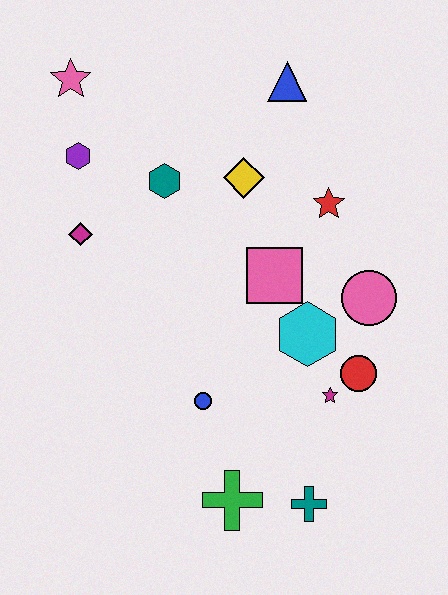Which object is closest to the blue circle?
The green cross is closest to the blue circle.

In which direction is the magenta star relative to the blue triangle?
The magenta star is below the blue triangle.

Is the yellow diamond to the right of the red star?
No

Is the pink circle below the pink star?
Yes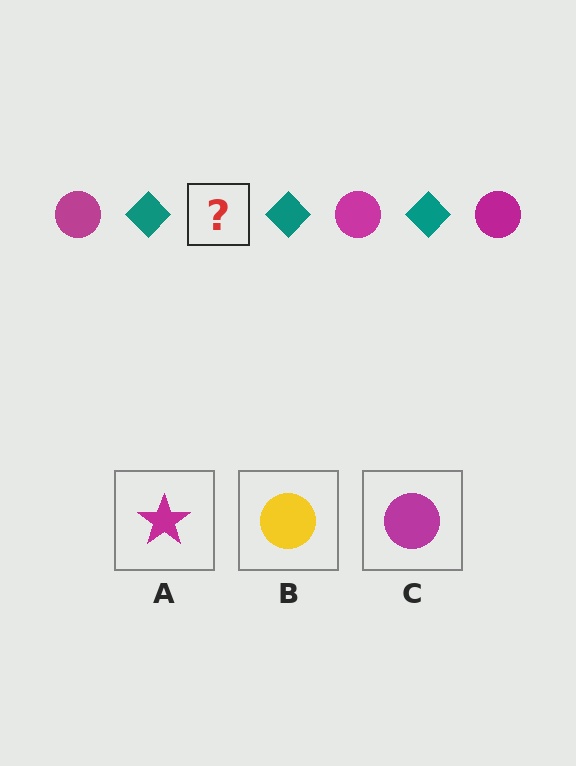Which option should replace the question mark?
Option C.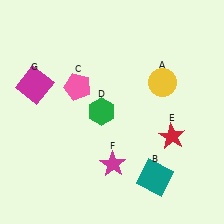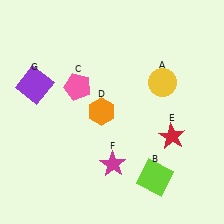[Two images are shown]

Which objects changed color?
B changed from teal to lime. D changed from green to orange. G changed from magenta to purple.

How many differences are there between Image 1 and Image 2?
There are 3 differences between the two images.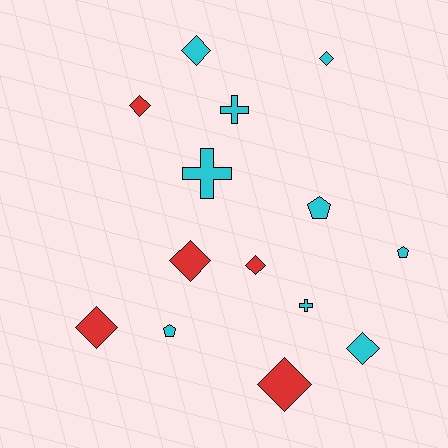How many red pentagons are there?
There are no red pentagons.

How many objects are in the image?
There are 14 objects.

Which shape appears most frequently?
Diamond, with 8 objects.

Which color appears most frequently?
Cyan, with 9 objects.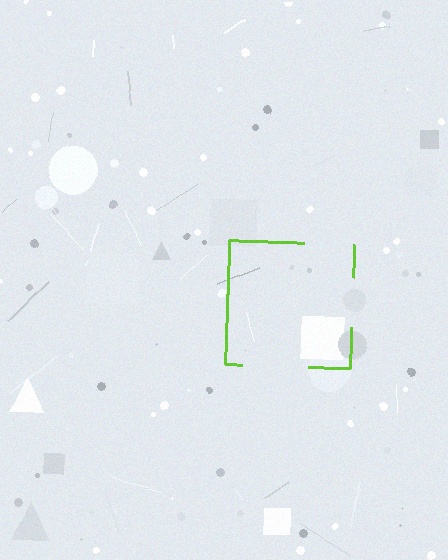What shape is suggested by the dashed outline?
The dashed outline suggests a square.